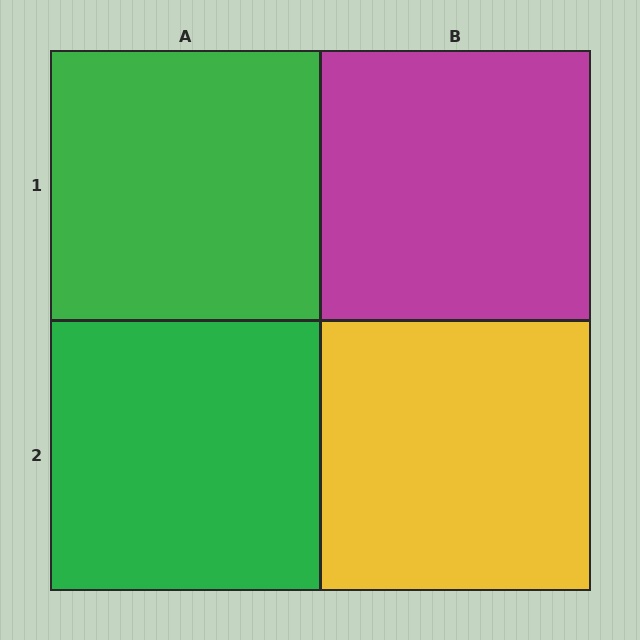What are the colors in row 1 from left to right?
Green, magenta.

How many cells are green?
2 cells are green.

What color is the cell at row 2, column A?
Green.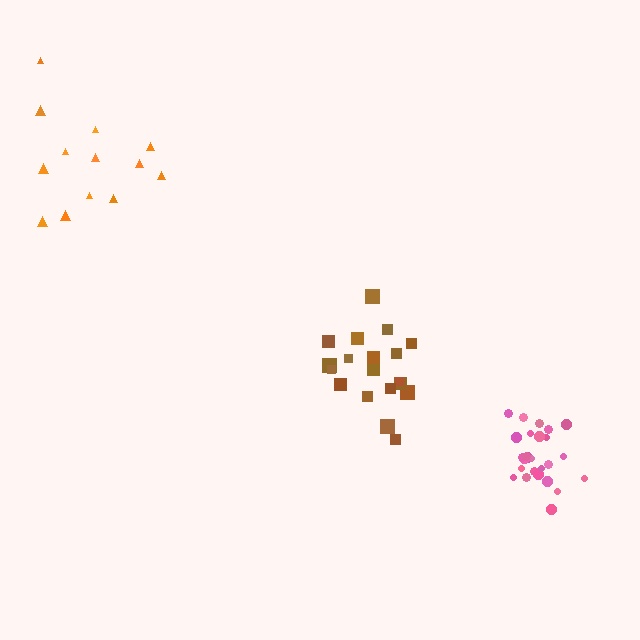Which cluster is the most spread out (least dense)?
Orange.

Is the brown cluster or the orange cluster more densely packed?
Brown.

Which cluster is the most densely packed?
Pink.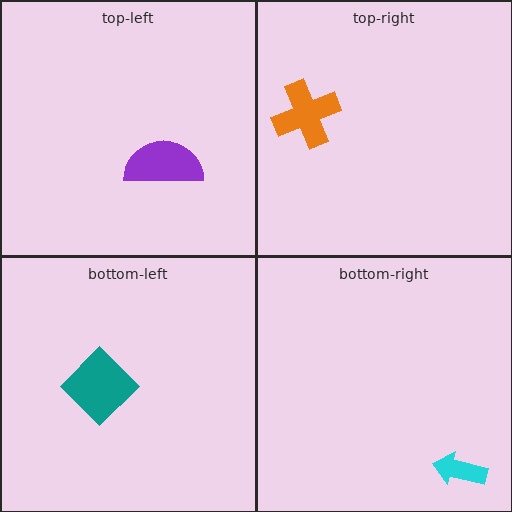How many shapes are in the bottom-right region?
1.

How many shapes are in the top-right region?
1.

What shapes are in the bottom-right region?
The cyan arrow.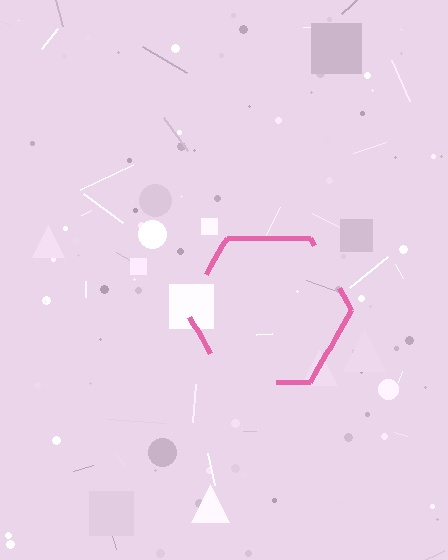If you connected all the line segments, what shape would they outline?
They would outline a hexagon.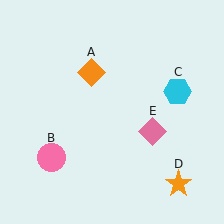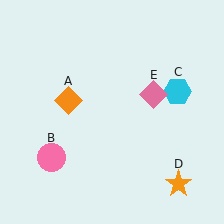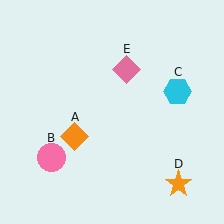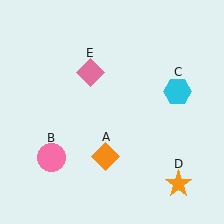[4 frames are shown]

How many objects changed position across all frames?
2 objects changed position: orange diamond (object A), pink diamond (object E).